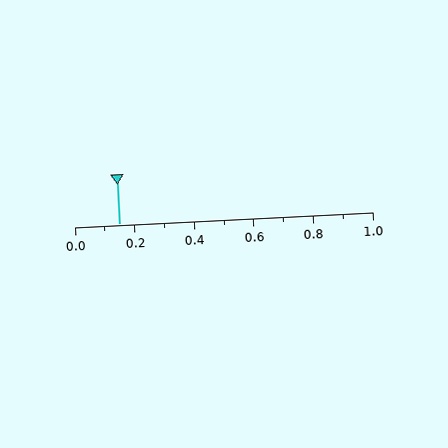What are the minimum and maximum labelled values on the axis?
The axis runs from 0.0 to 1.0.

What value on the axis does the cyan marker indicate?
The marker indicates approximately 0.15.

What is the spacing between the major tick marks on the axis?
The major ticks are spaced 0.2 apart.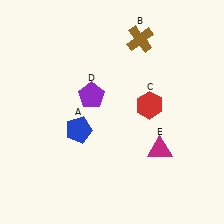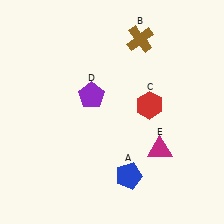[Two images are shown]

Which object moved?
The blue pentagon (A) moved right.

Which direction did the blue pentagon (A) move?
The blue pentagon (A) moved right.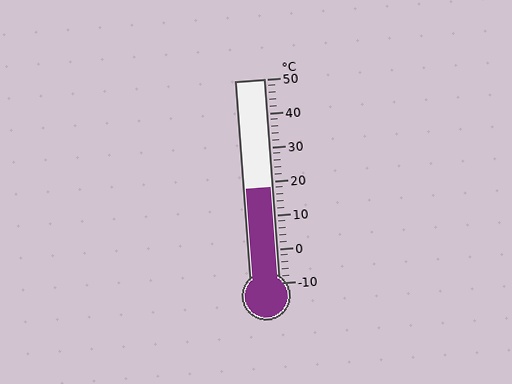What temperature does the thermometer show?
The thermometer shows approximately 18°C.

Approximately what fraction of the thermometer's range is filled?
The thermometer is filled to approximately 45% of its range.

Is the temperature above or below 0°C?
The temperature is above 0°C.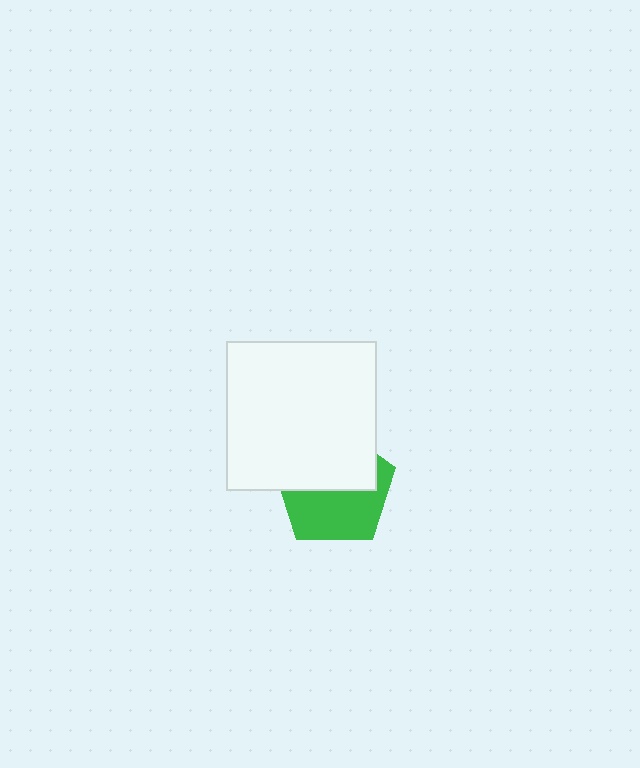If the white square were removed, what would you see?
You would see the complete green pentagon.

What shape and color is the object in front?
The object in front is a white square.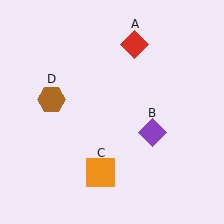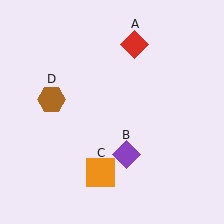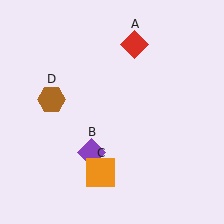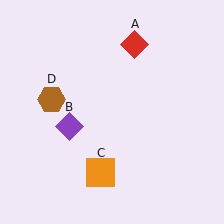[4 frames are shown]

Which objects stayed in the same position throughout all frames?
Red diamond (object A) and orange square (object C) and brown hexagon (object D) remained stationary.